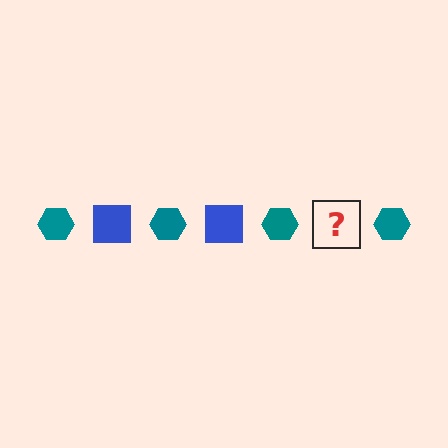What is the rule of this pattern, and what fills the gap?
The rule is that the pattern alternates between teal hexagon and blue square. The gap should be filled with a blue square.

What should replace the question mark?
The question mark should be replaced with a blue square.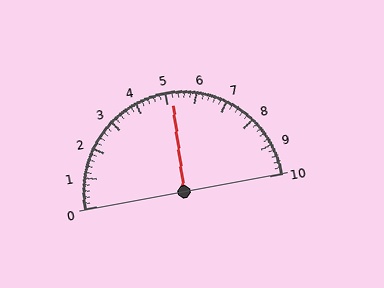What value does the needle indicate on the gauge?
The needle indicates approximately 5.2.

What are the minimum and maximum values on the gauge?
The gauge ranges from 0 to 10.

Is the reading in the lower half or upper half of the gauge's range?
The reading is in the upper half of the range (0 to 10).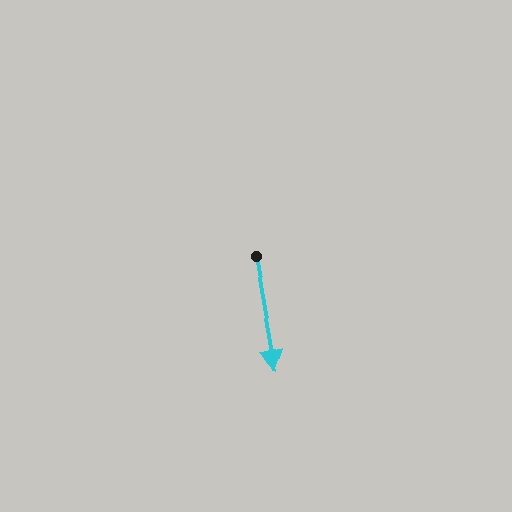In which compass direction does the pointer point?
South.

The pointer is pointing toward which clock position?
Roughly 6 o'clock.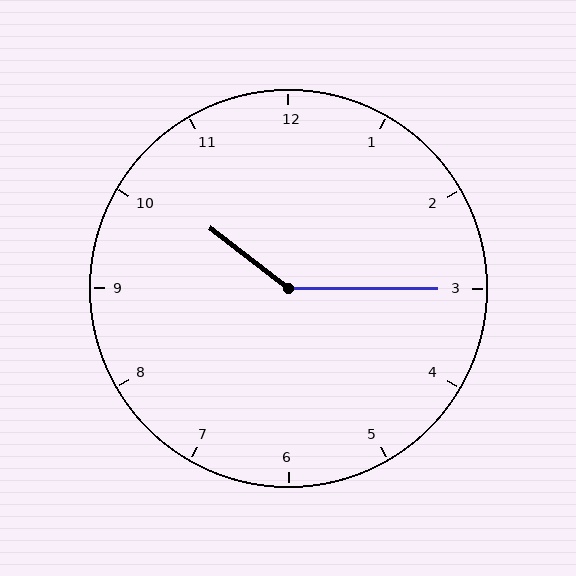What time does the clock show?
10:15.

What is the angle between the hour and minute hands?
Approximately 142 degrees.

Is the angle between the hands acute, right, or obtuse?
It is obtuse.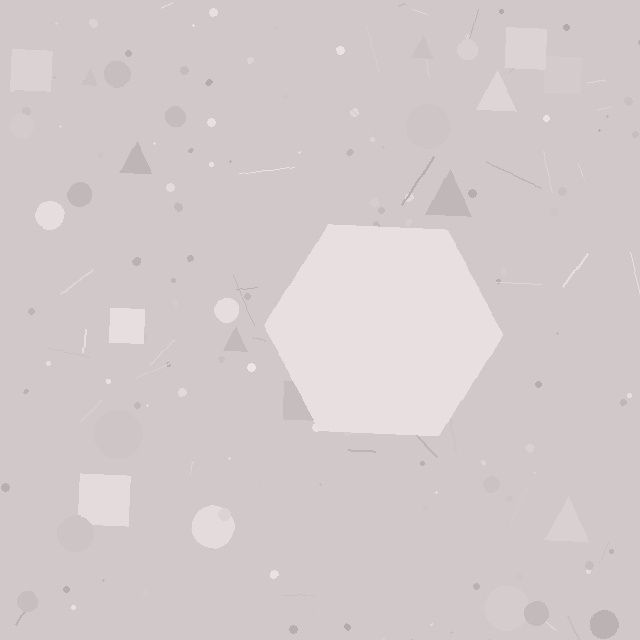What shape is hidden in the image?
A hexagon is hidden in the image.